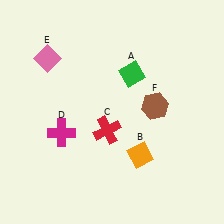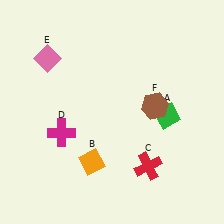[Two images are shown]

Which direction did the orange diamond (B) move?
The orange diamond (B) moved left.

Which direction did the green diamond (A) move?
The green diamond (A) moved down.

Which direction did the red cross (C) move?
The red cross (C) moved right.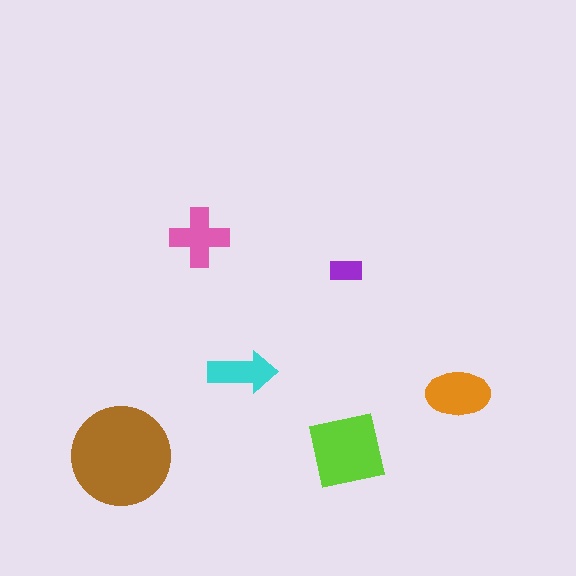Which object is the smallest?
The purple rectangle.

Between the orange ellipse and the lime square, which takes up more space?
The lime square.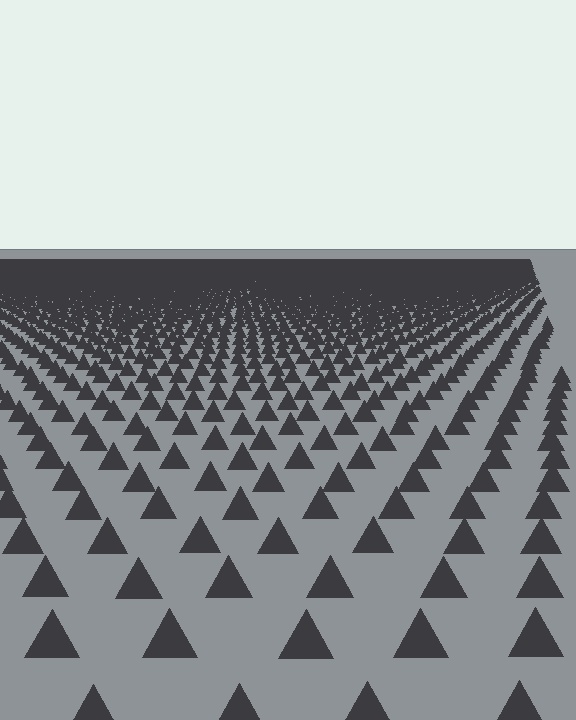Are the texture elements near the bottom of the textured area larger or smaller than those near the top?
Larger. Near the bottom, elements are closer to the viewer and appear at a bigger on-screen size.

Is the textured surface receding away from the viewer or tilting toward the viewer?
The surface is receding away from the viewer. Texture elements get smaller and denser toward the top.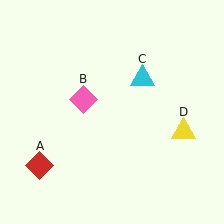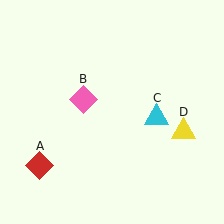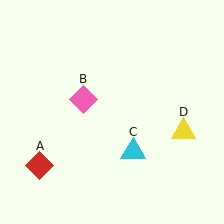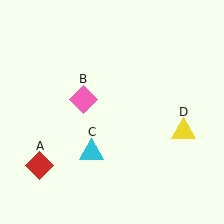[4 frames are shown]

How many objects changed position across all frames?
1 object changed position: cyan triangle (object C).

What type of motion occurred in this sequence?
The cyan triangle (object C) rotated clockwise around the center of the scene.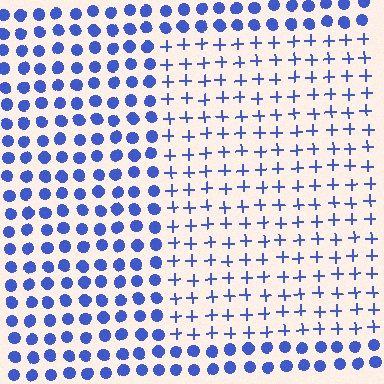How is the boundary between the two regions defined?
The boundary is defined by a change in element shape: plus signs inside vs. circles outside. All elements share the same color and spacing.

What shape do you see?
I see a rectangle.